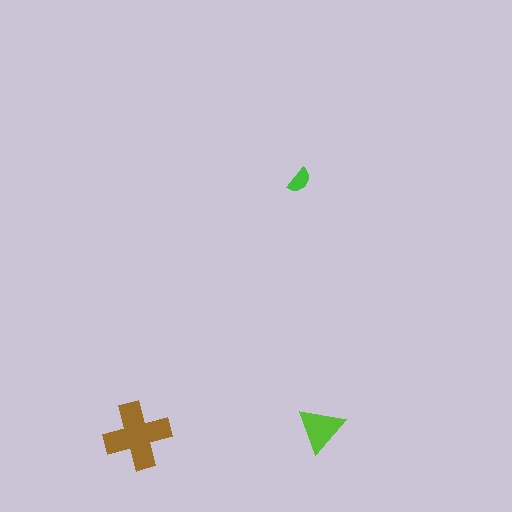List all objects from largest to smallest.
The brown cross, the lime triangle, the green semicircle.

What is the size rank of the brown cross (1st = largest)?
1st.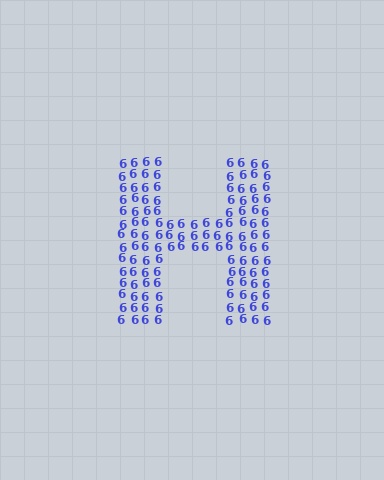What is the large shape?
The large shape is the letter H.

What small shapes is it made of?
It is made of small digit 6's.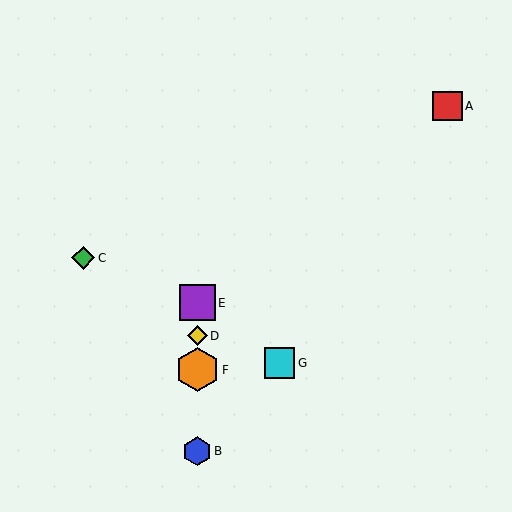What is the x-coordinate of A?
Object A is at x≈447.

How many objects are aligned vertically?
4 objects (B, D, E, F) are aligned vertically.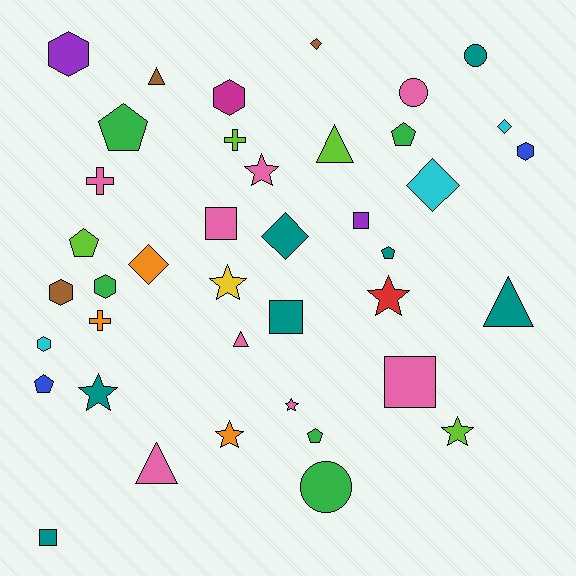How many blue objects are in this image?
There are 2 blue objects.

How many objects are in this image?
There are 40 objects.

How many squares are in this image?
There are 5 squares.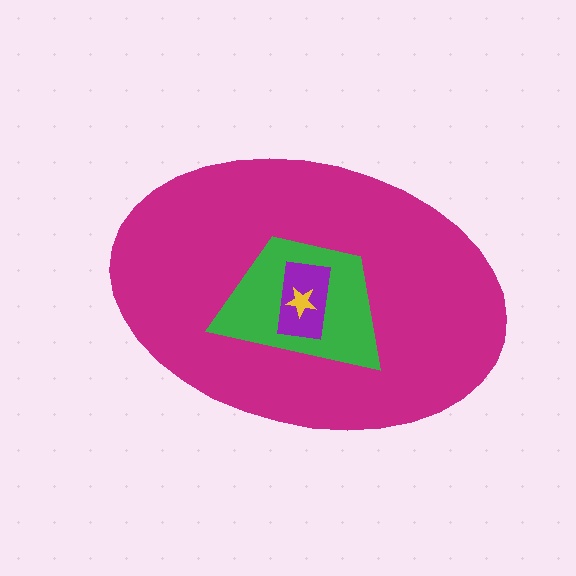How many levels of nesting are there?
4.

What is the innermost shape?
The yellow star.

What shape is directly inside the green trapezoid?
The purple rectangle.